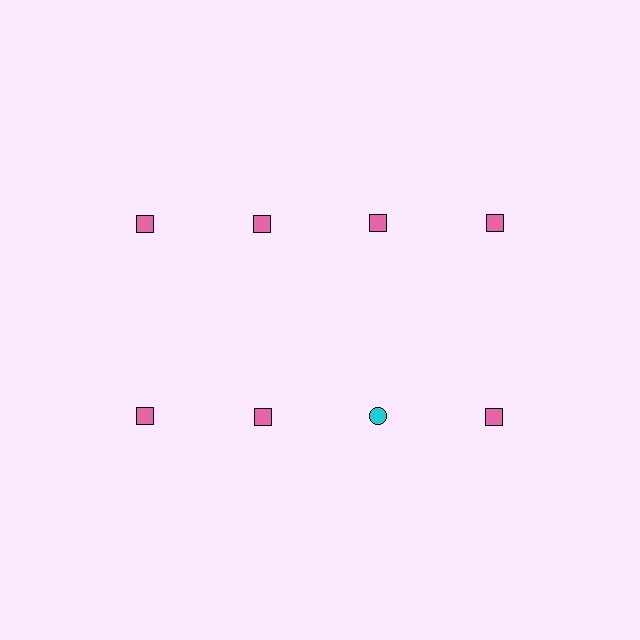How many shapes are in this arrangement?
There are 8 shapes arranged in a grid pattern.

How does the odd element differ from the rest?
It differs in both color (cyan instead of pink) and shape (circle instead of square).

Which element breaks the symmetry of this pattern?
The cyan circle in the second row, center column breaks the symmetry. All other shapes are pink squares.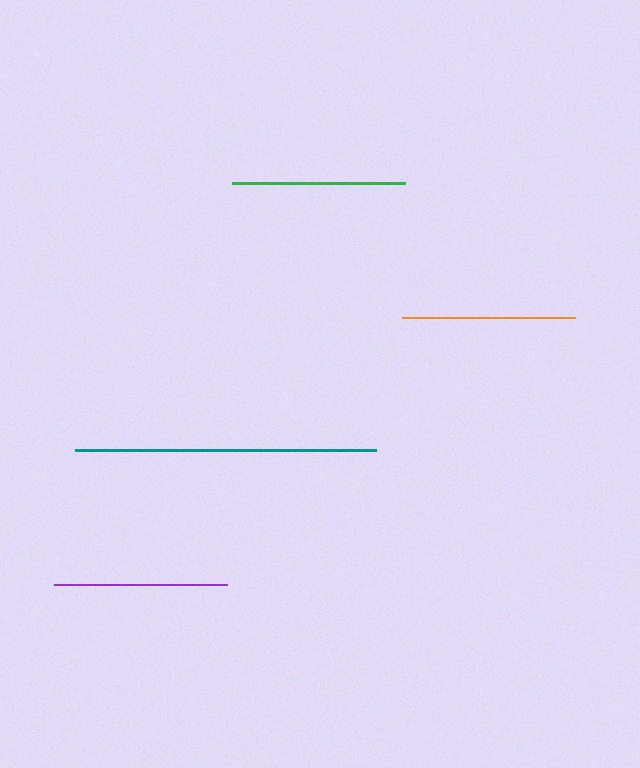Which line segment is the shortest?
The green line is the shortest at approximately 173 pixels.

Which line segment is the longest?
The teal line is the longest at approximately 301 pixels.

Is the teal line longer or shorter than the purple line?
The teal line is longer than the purple line.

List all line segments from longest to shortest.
From longest to shortest: teal, purple, orange, green.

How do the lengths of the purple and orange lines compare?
The purple and orange lines are approximately the same length.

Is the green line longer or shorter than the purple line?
The purple line is longer than the green line.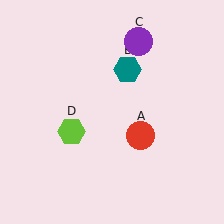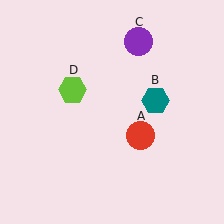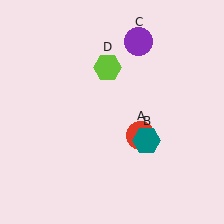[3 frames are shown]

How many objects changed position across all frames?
2 objects changed position: teal hexagon (object B), lime hexagon (object D).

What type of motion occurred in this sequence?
The teal hexagon (object B), lime hexagon (object D) rotated clockwise around the center of the scene.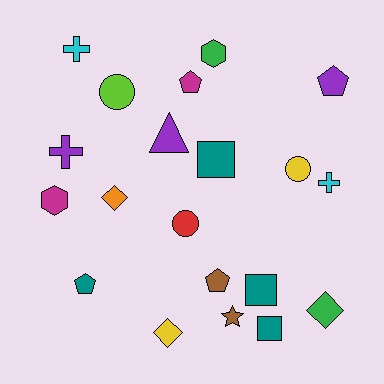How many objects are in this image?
There are 20 objects.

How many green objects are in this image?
There are 2 green objects.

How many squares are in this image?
There are 3 squares.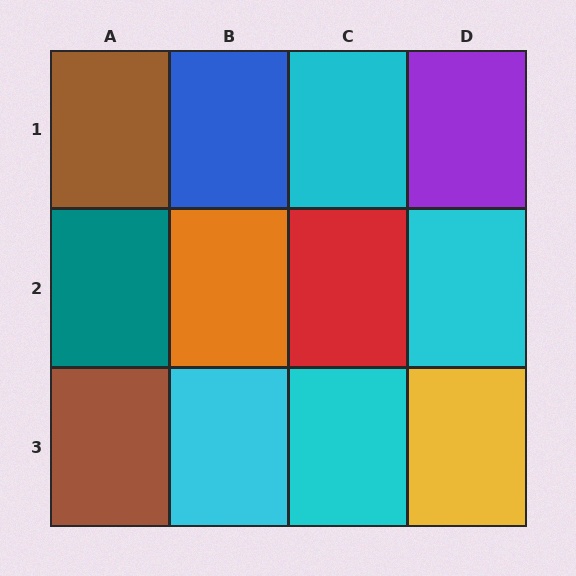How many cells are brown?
2 cells are brown.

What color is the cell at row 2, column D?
Cyan.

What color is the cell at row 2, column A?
Teal.